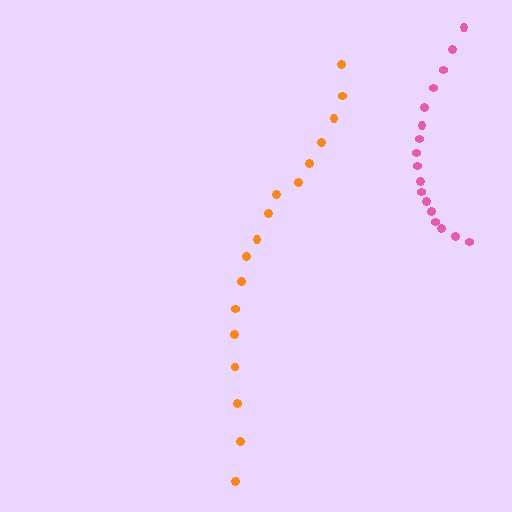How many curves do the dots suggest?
There are 2 distinct paths.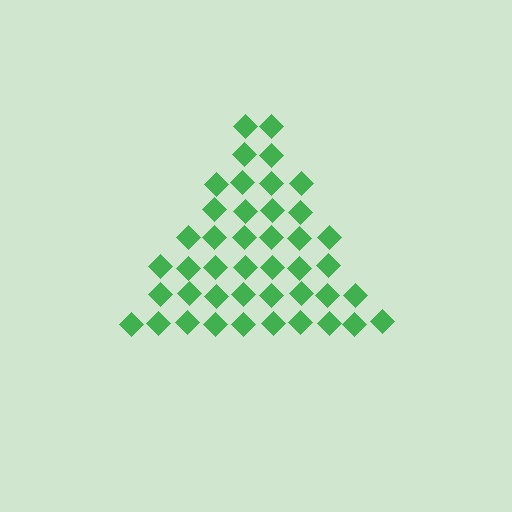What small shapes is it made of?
It is made of small diamonds.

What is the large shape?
The large shape is a triangle.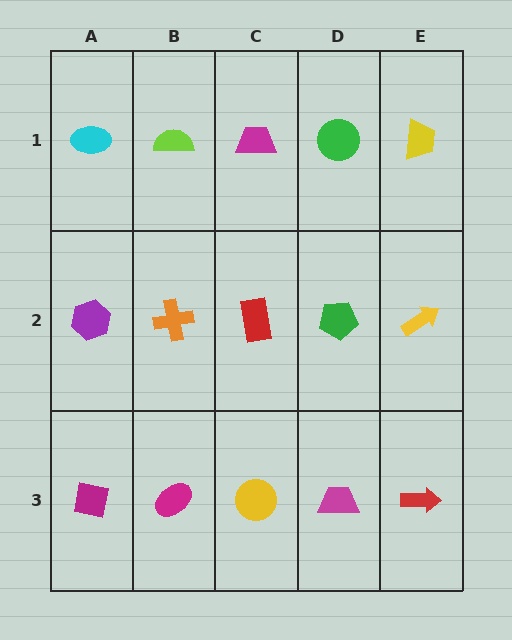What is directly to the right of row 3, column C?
A magenta trapezoid.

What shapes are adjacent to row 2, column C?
A magenta trapezoid (row 1, column C), a yellow circle (row 3, column C), an orange cross (row 2, column B), a green pentagon (row 2, column D).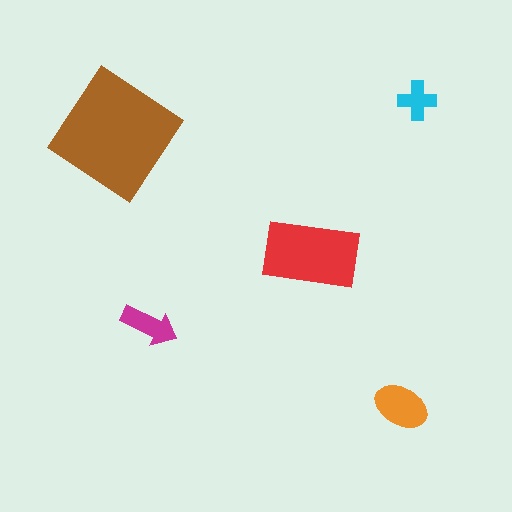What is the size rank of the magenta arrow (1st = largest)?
4th.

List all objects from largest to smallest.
The brown diamond, the red rectangle, the orange ellipse, the magenta arrow, the cyan cross.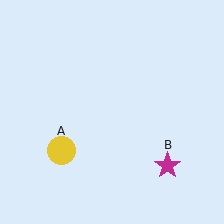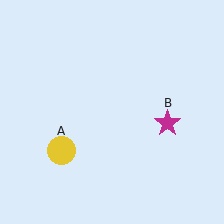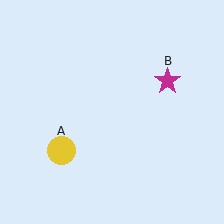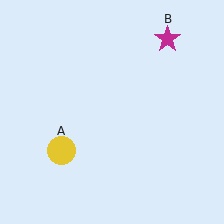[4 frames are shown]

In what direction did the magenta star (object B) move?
The magenta star (object B) moved up.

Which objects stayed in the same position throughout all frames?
Yellow circle (object A) remained stationary.